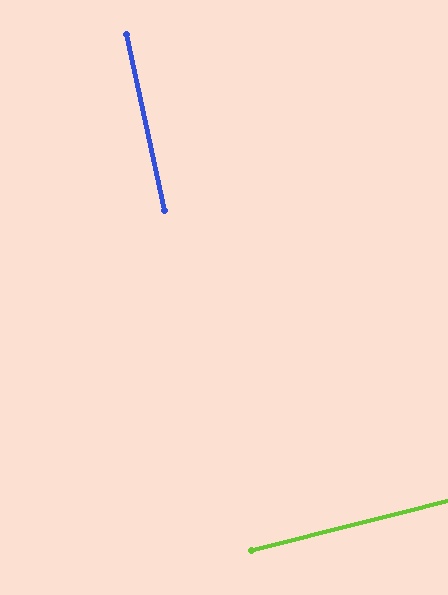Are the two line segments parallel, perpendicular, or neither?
Perpendicular — they meet at approximately 88°.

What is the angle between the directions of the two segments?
Approximately 88 degrees.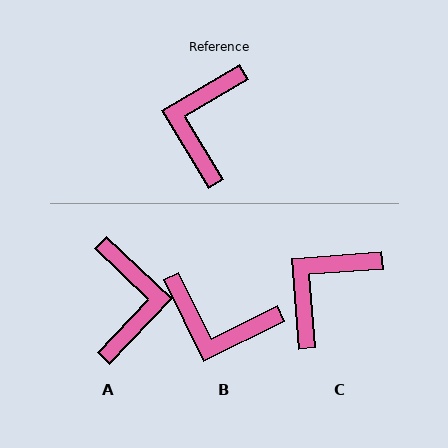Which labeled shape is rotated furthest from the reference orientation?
A, about 164 degrees away.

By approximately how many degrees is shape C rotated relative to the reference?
Approximately 26 degrees clockwise.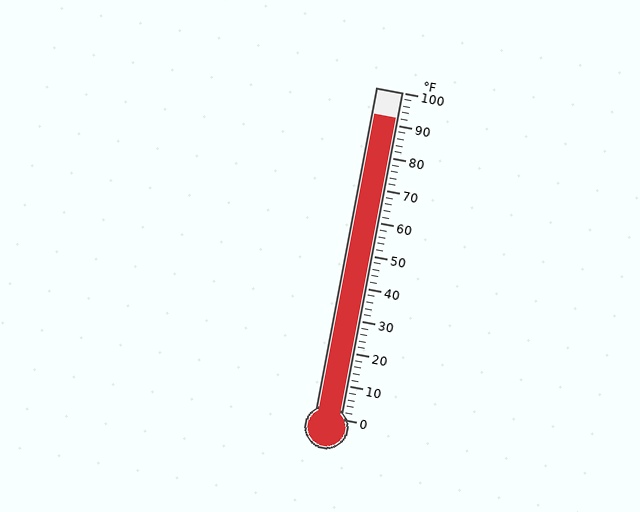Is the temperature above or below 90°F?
The temperature is above 90°F.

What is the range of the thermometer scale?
The thermometer scale ranges from 0°F to 100°F.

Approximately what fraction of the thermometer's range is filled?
The thermometer is filled to approximately 90% of its range.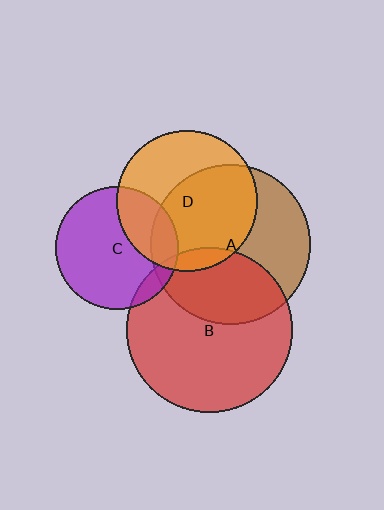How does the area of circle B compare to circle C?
Approximately 1.8 times.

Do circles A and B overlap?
Yes.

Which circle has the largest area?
Circle B (red).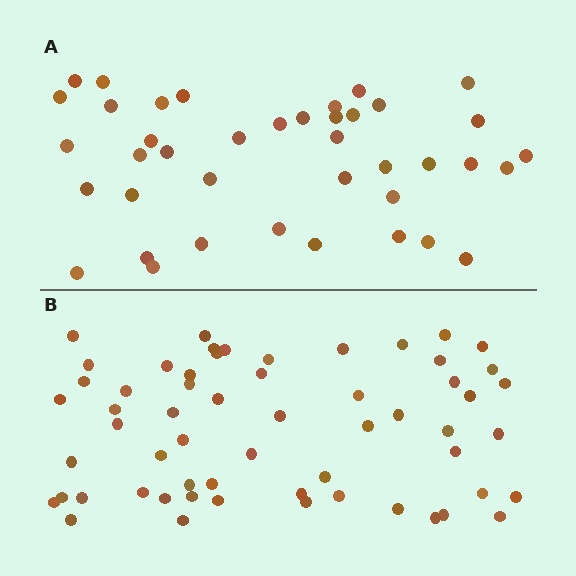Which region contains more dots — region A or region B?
Region B (the bottom region) has more dots.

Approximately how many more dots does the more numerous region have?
Region B has approximately 20 more dots than region A.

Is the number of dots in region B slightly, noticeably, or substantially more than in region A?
Region B has substantially more. The ratio is roughly 1.5 to 1.